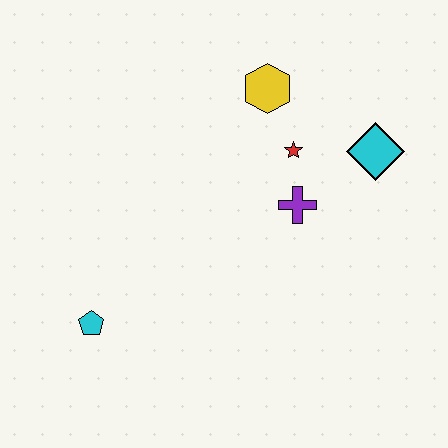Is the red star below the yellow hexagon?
Yes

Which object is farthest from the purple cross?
The cyan pentagon is farthest from the purple cross.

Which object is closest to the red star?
The purple cross is closest to the red star.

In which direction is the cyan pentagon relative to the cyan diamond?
The cyan pentagon is to the left of the cyan diamond.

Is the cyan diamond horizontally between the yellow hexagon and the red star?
No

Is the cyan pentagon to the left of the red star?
Yes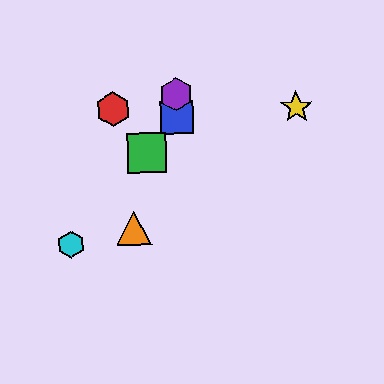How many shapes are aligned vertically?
2 shapes (the blue square, the purple hexagon) are aligned vertically.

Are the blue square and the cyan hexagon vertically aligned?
No, the blue square is at x≈177 and the cyan hexagon is at x≈71.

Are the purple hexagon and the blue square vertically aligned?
Yes, both are at x≈176.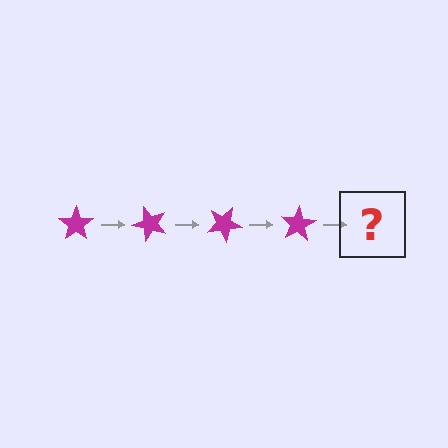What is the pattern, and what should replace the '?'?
The pattern is that the star rotates 50 degrees each step. The '?' should be a magenta star rotated 200 degrees.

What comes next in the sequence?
The next element should be a magenta star rotated 200 degrees.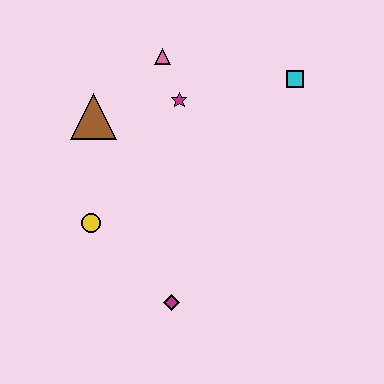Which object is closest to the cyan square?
The magenta star is closest to the cyan square.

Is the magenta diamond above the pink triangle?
No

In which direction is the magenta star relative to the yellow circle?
The magenta star is above the yellow circle.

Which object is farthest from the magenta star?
The magenta diamond is farthest from the magenta star.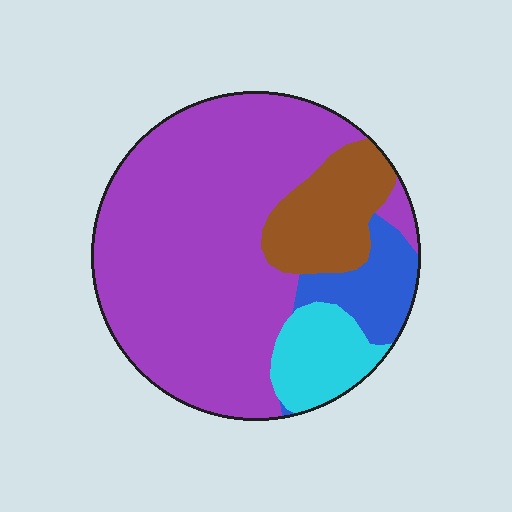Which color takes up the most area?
Purple, at roughly 65%.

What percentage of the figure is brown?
Brown covers around 15% of the figure.